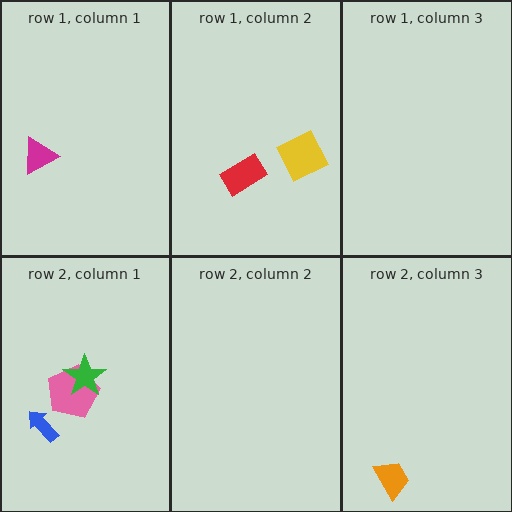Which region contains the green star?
The row 2, column 1 region.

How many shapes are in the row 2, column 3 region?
1.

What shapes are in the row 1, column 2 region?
The yellow square, the red rectangle.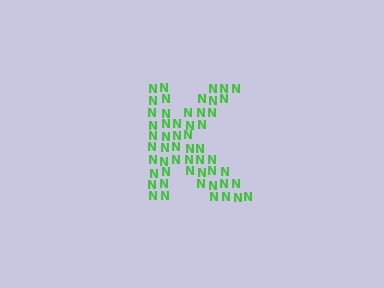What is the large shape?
The large shape is the letter K.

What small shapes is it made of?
It is made of small letter N's.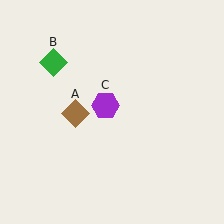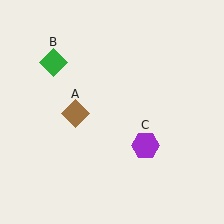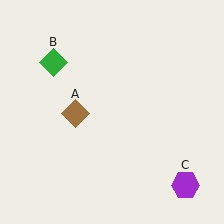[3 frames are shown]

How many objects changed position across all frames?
1 object changed position: purple hexagon (object C).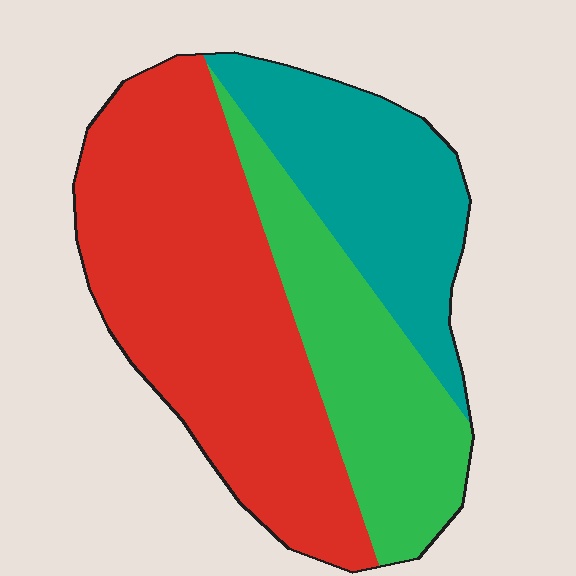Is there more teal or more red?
Red.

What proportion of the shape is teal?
Teal covers 25% of the shape.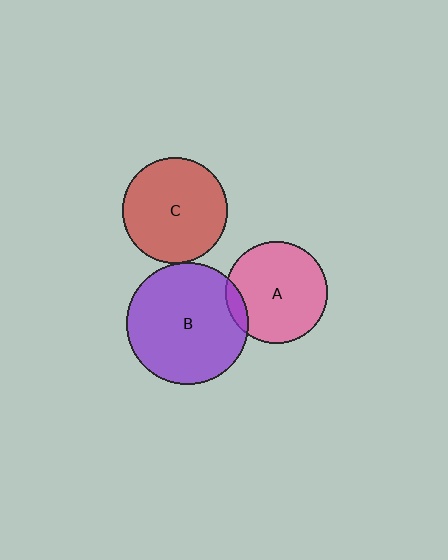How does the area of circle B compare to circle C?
Approximately 1.3 times.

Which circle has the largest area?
Circle B (purple).